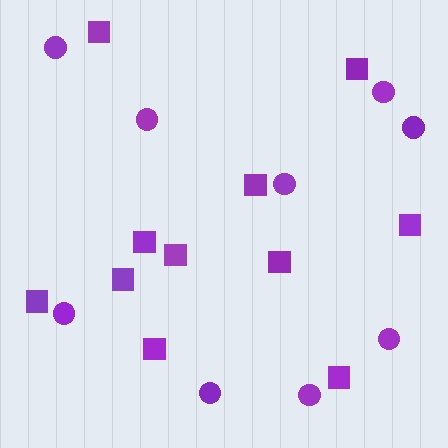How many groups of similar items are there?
There are 2 groups: one group of circles (9) and one group of squares (11).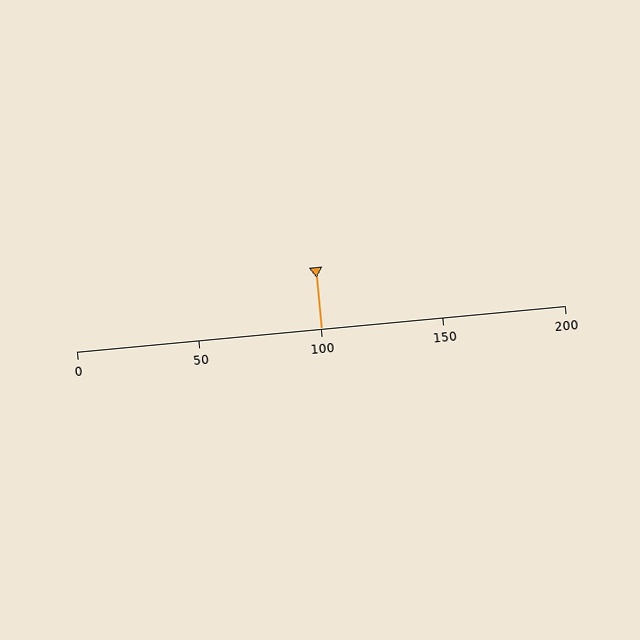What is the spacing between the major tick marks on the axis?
The major ticks are spaced 50 apart.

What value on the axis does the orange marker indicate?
The marker indicates approximately 100.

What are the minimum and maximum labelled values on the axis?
The axis runs from 0 to 200.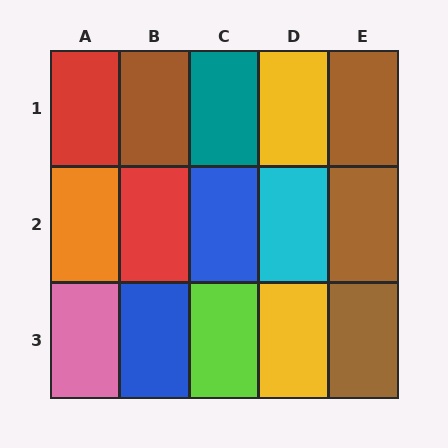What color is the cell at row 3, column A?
Pink.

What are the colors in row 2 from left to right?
Orange, red, blue, cyan, brown.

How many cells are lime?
1 cell is lime.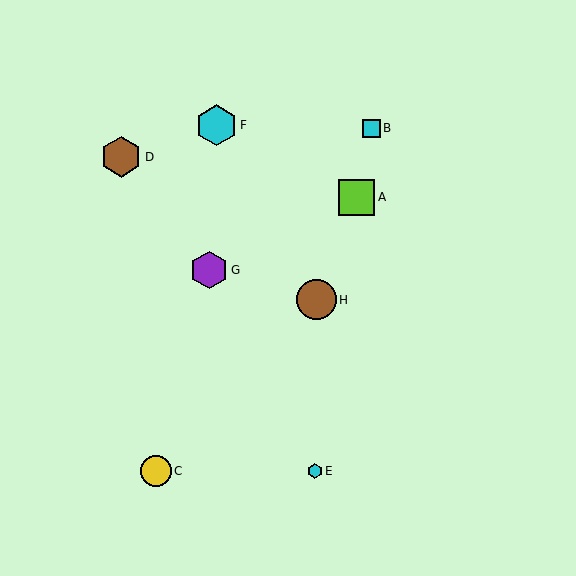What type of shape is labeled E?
Shape E is a cyan hexagon.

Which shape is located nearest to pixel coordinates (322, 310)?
The brown circle (labeled H) at (316, 300) is nearest to that location.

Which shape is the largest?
The brown hexagon (labeled D) is the largest.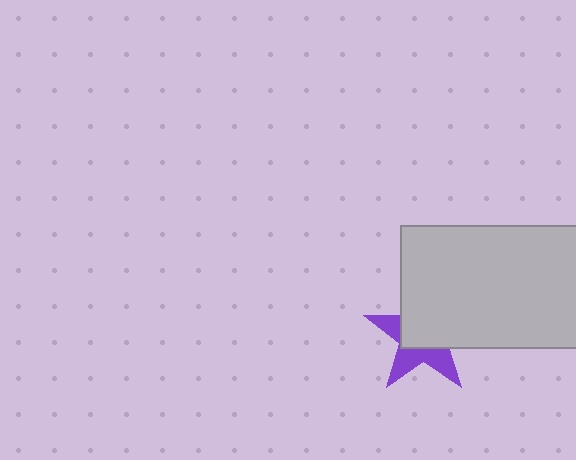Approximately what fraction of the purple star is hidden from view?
Roughly 59% of the purple star is hidden behind the light gray rectangle.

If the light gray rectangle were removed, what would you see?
You would see the complete purple star.